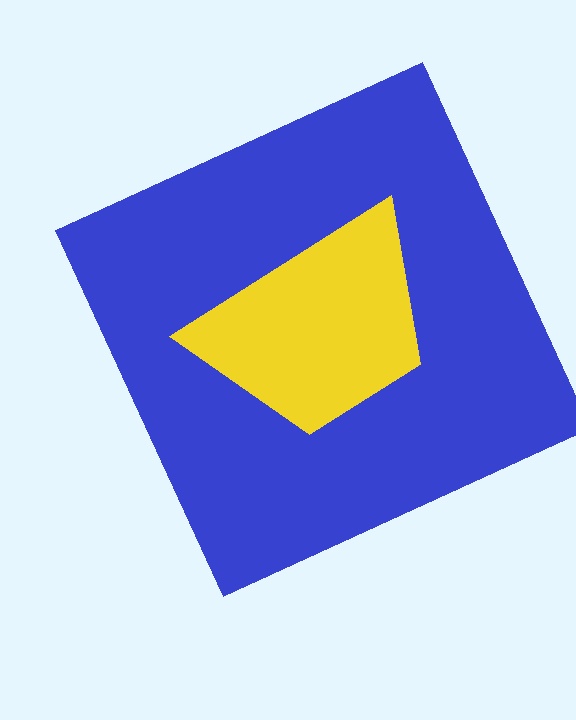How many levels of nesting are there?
2.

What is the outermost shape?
The blue square.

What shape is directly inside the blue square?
The yellow trapezoid.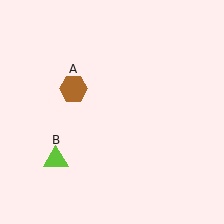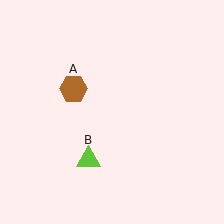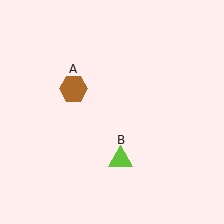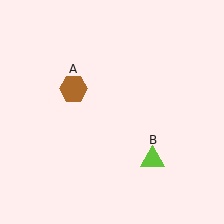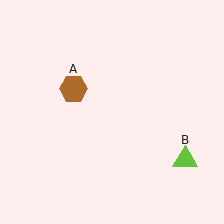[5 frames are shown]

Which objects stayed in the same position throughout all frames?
Brown hexagon (object A) remained stationary.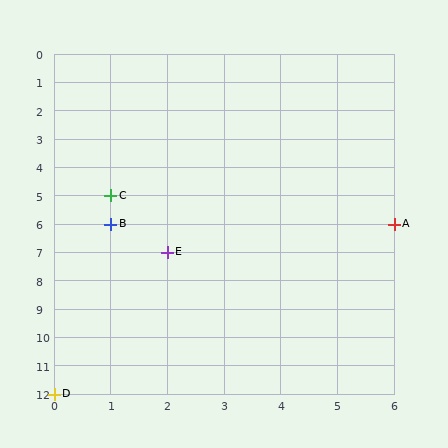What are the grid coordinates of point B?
Point B is at grid coordinates (1, 6).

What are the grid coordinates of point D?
Point D is at grid coordinates (0, 12).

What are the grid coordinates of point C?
Point C is at grid coordinates (1, 5).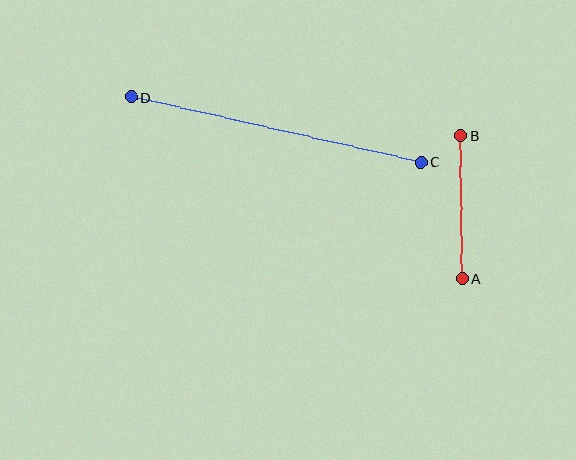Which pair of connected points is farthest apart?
Points C and D are farthest apart.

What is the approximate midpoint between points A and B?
The midpoint is at approximately (461, 207) pixels.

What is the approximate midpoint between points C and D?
The midpoint is at approximately (276, 130) pixels.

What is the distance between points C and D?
The distance is approximately 297 pixels.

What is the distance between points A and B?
The distance is approximately 143 pixels.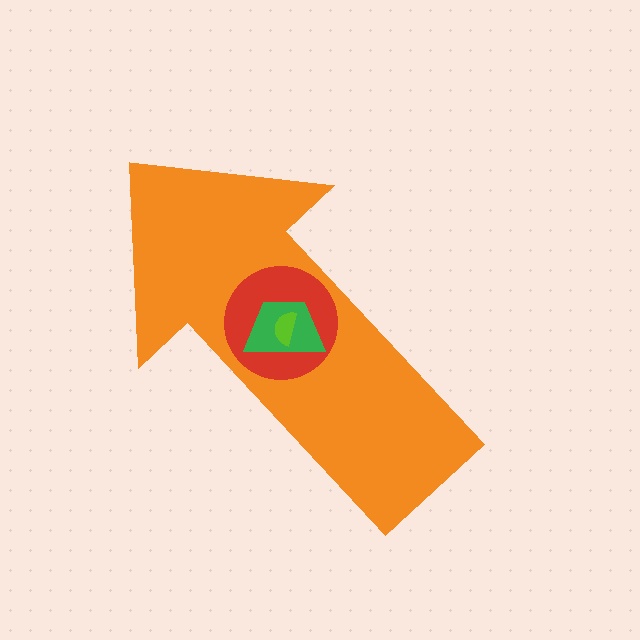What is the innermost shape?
The lime semicircle.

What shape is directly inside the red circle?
The green trapezoid.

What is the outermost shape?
The orange arrow.